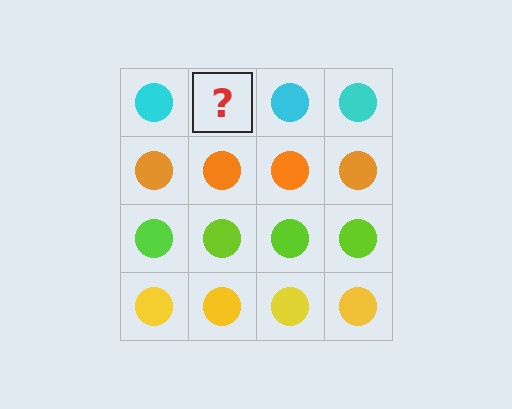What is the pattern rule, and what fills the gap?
The rule is that each row has a consistent color. The gap should be filled with a cyan circle.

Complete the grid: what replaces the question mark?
The question mark should be replaced with a cyan circle.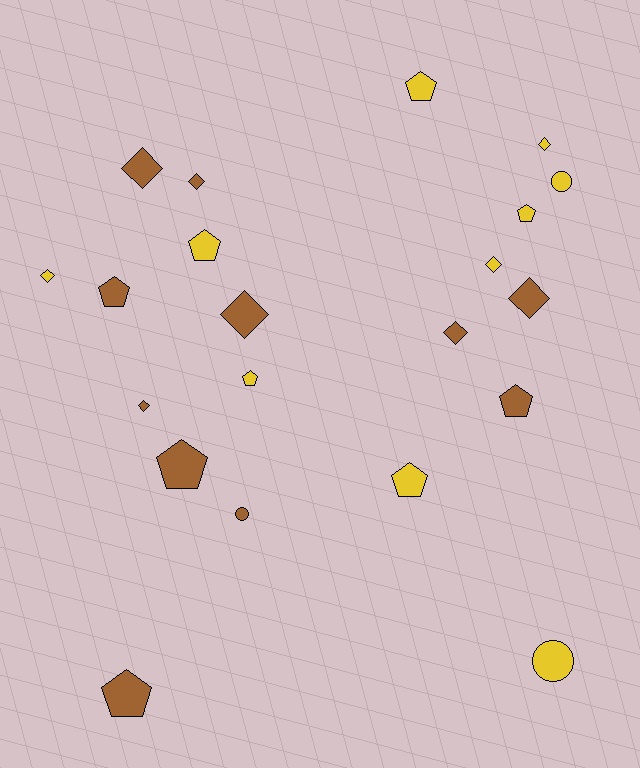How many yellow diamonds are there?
There are 3 yellow diamonds.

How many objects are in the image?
There are 21 objects.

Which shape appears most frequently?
Pentagon, with 9 objects.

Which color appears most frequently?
Brown, with 11 objects.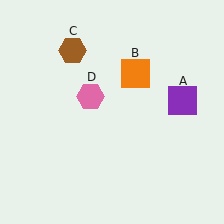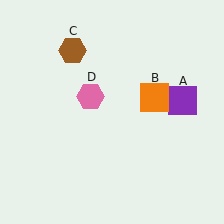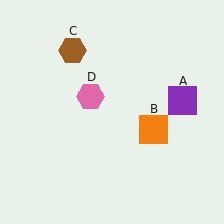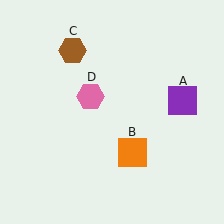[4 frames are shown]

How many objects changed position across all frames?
1 object changed position: orange square (object B).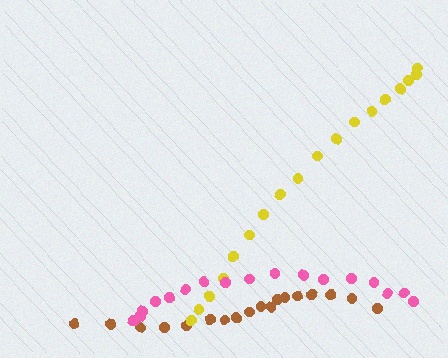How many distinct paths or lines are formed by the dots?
There are 3 distinct paths.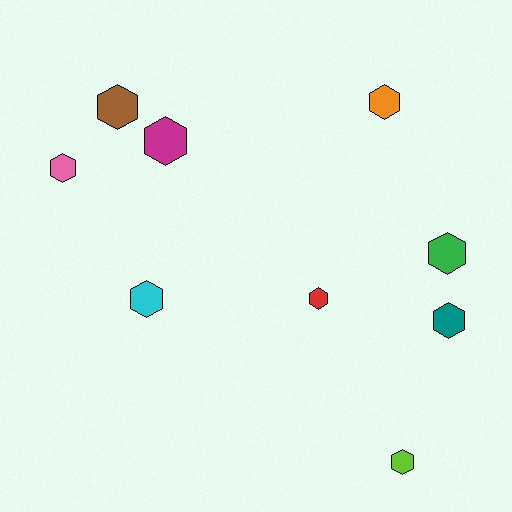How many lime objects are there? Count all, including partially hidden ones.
There is 1 lime object.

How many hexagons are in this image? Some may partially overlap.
There are 9 hexagons.